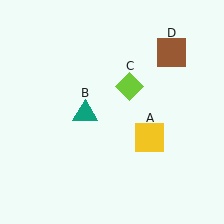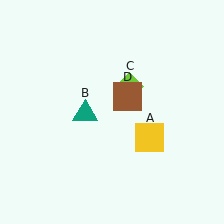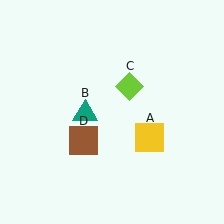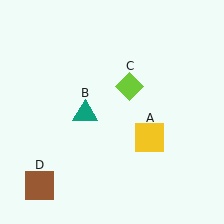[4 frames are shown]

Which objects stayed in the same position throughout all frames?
Yellow square (object A) and teal triangle (object B) and lime diamond (object C) remained stationary.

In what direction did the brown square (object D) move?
The brown square (object D) moved down and to the left.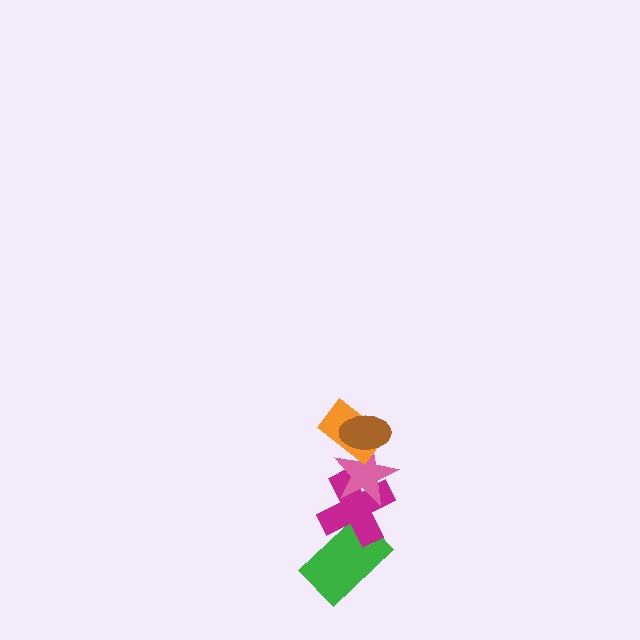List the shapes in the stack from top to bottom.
From top to bottom: the brown ellipse, the orange rectangle, the pink star, the magenta cross, the green rectangle.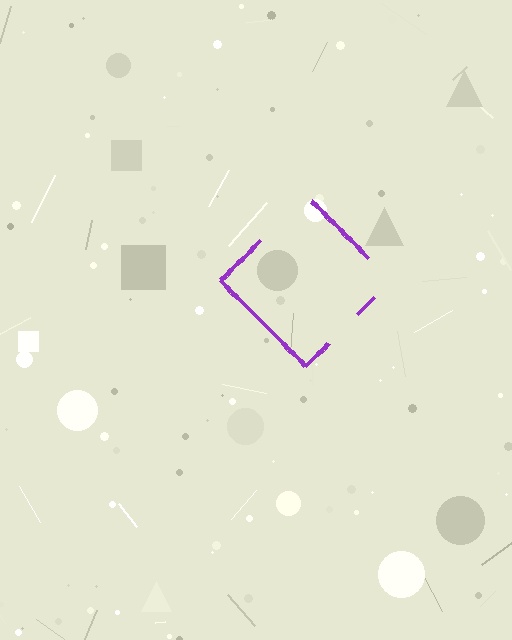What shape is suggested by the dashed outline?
The dashed outline suggests a diamond.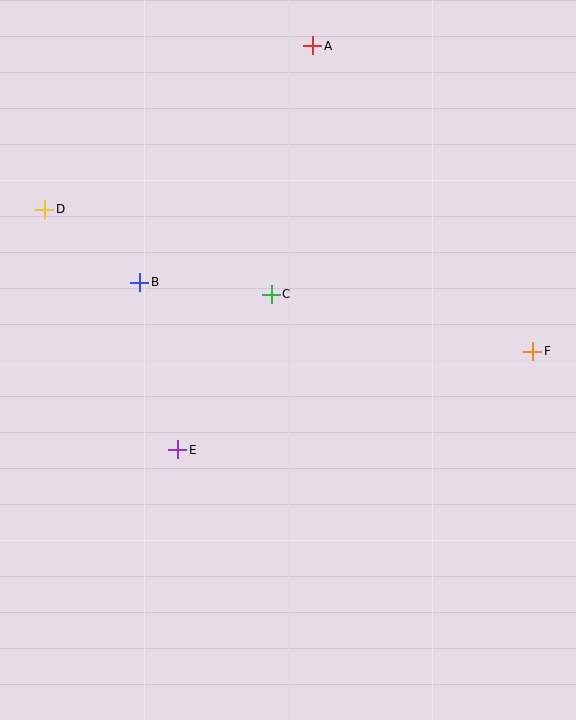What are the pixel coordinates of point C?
Point C is at (271, 294).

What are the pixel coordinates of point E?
Point E is at (178, 450).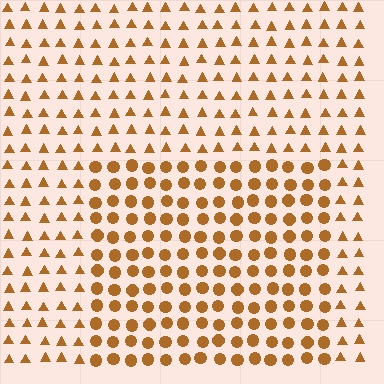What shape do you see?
I see a rectangle.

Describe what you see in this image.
The image is filled with small brown elements arranged in a uniform grid. A rectangle-shaped region contains circles, while the surrounding area contains triangles. The boundary is defined purely by the change in element shape.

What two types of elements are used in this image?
The image uses circles inside the rectangle region and triangles outside it.